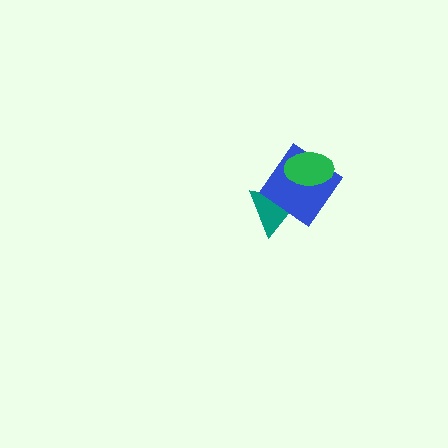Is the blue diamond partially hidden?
Yes, it is partially covered by another shape.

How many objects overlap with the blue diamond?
2 objects overlap with the blue diamond.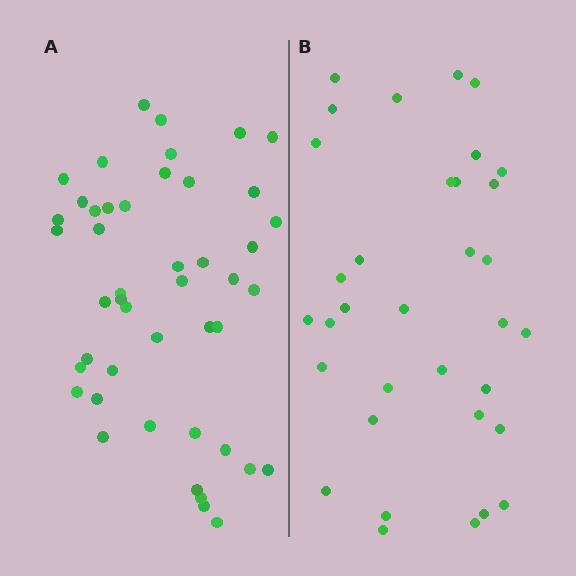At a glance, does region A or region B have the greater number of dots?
Region A (the left region) has more dots.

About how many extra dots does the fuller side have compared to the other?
Region A has roughly 12 or so more dots than region B.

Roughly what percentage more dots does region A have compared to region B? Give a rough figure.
About 35% more.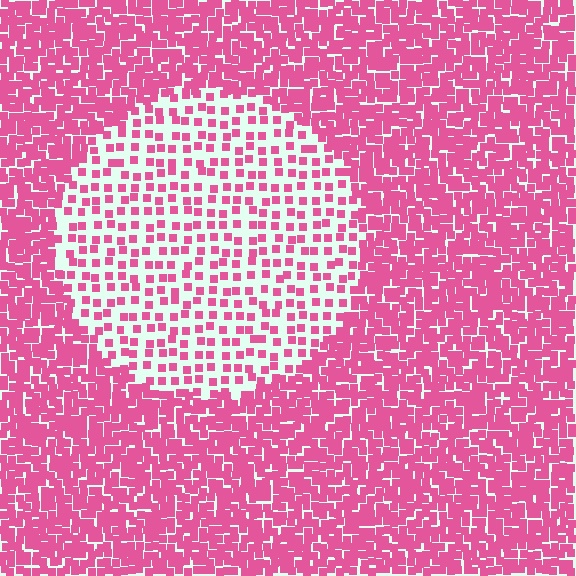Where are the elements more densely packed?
The elements are more densely packed outside the circle boundary.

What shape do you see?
I see a circle.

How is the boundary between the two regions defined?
The boundary is defined by a change in element density (approximately 2.6x ratio). All elements are the same color, size, and shape.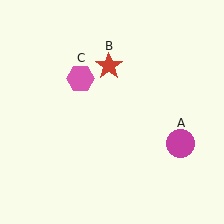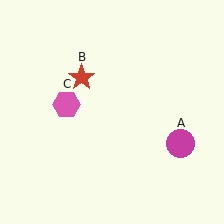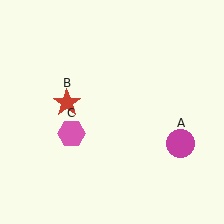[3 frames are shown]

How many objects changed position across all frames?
2 objects changed position: red star (object B), pink hexagon (object C).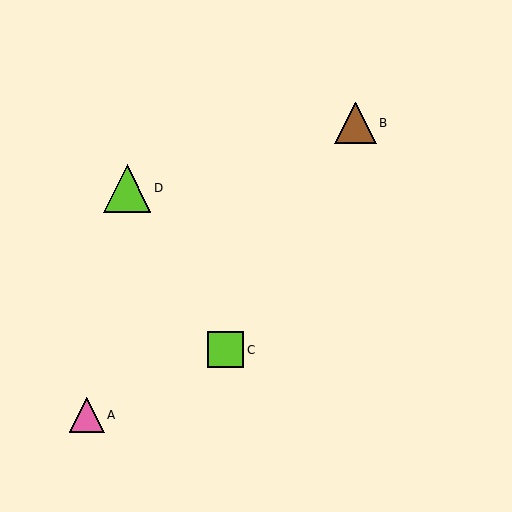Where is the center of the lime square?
The center of the lime square is at (226, 350).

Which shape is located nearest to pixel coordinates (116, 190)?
The lime triangle (labeled D) at (127, 188) is nearest to that location.